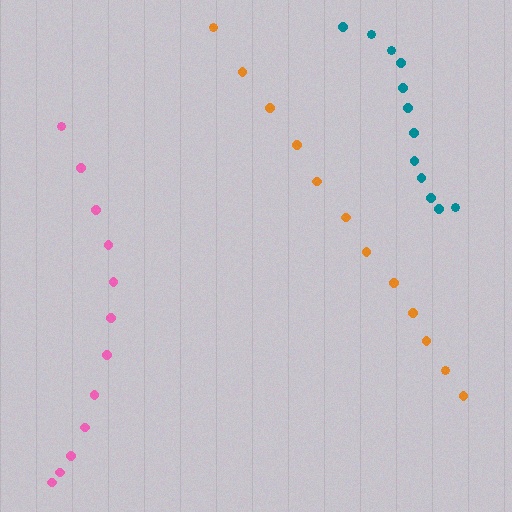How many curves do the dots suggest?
There are 3 distinct paths.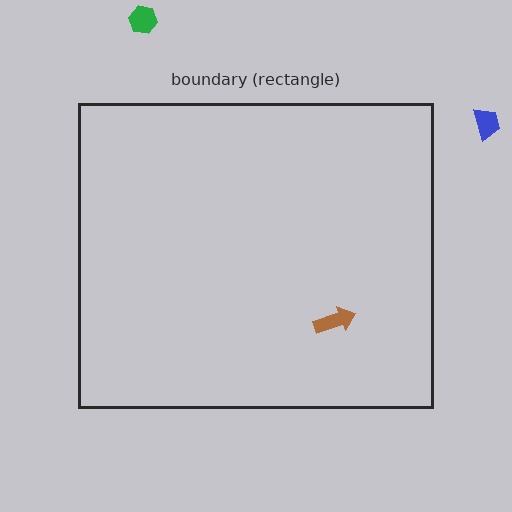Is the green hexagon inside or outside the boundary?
Outside.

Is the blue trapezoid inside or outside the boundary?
Outside.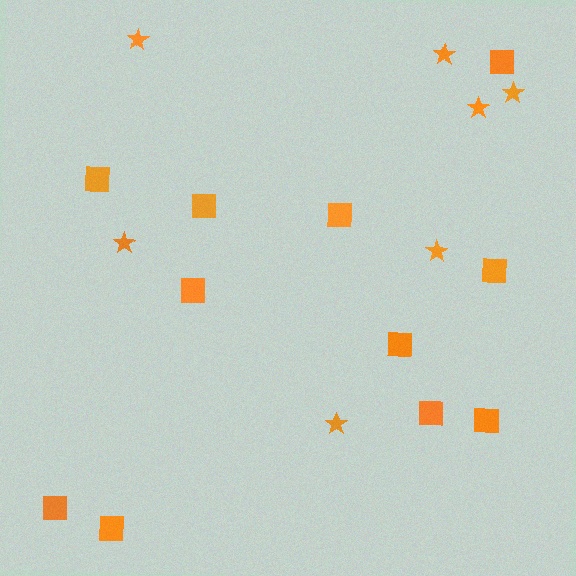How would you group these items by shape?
There are 2 groups: one group of stars (7) and one group of squares (11).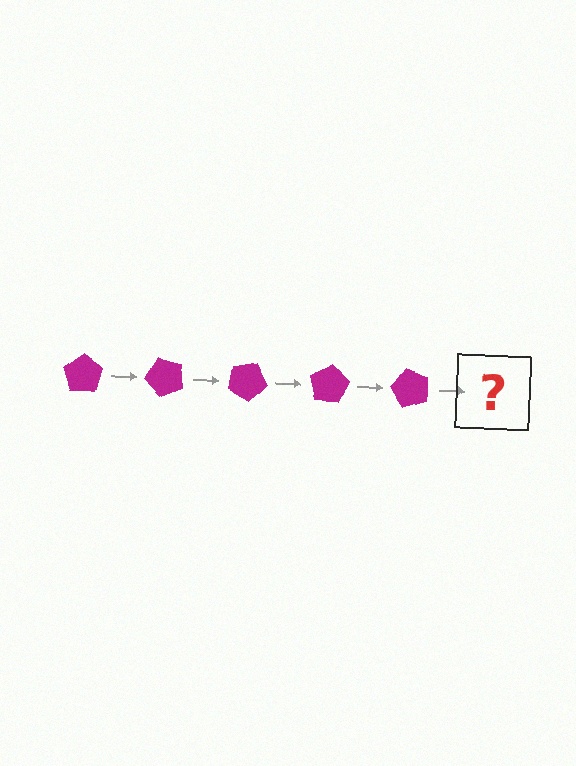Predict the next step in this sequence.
The next step is a magenta pentagon rotated 250 degrees.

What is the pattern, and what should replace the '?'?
The pattern is that the pentagon rotates 50 degrees each step. The '?' should be a magenta pentagon rotated 250 degrees.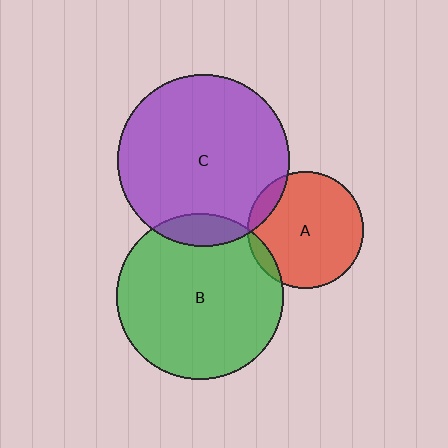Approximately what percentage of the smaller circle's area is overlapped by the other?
Approximately 10%.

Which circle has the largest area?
Circle C (purple).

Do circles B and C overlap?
Yes.